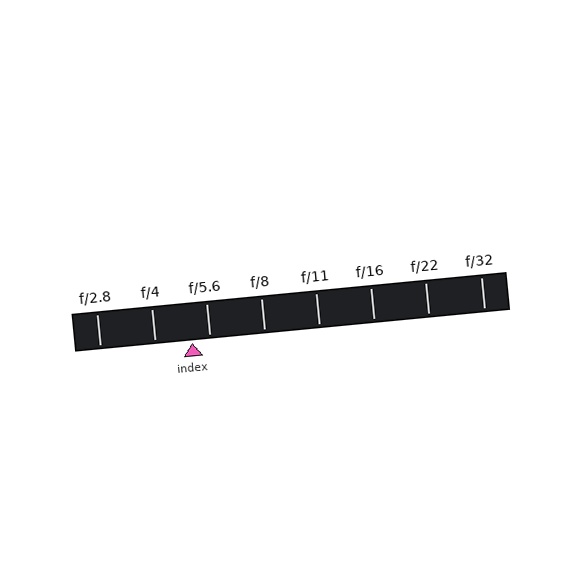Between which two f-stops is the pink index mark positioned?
The index mark is between f/4 and f/5.6.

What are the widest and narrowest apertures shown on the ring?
The widest aperture shown is f/2.8 and the narrowest is f/32.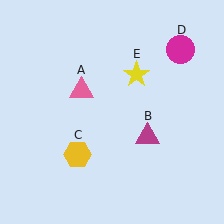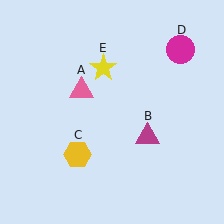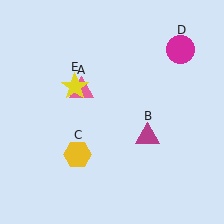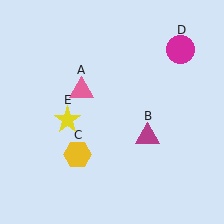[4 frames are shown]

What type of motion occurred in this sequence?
The yellow star (object E) rotated counterclockwise around the center of the scene.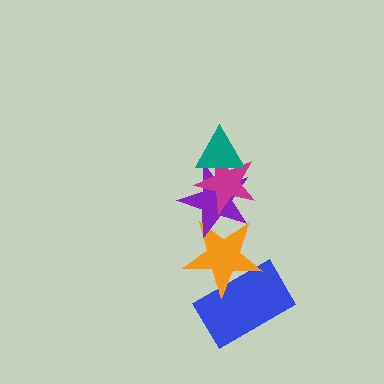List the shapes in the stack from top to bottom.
From top to bottom: the teal triangle, the magenta star, the purple star, the orange star, the blue rectangle.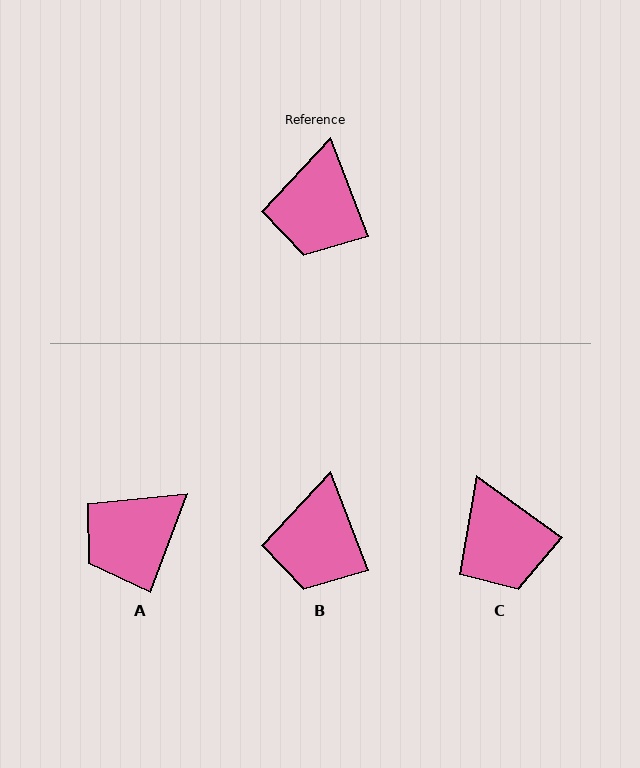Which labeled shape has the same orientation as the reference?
B.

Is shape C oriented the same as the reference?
No, it is off by about 34 degrees.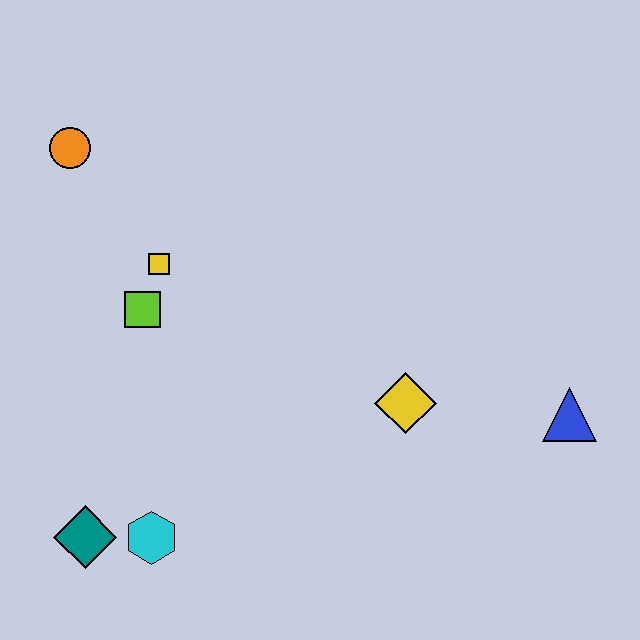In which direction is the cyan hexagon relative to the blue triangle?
The cyan hexagon is to the left of the blue triangle.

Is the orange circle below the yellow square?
No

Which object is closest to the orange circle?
The yellow square is closest to the orange circle.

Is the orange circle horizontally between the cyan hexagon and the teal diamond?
No